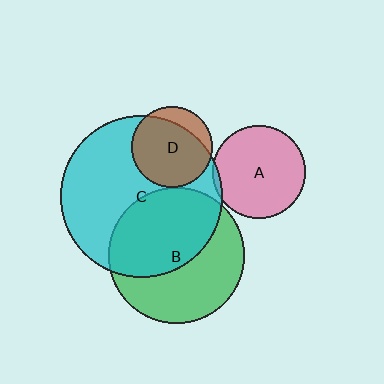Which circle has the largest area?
Circle C (cyan).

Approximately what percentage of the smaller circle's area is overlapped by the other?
Approximately 5%.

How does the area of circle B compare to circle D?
Approximately 2.8 times.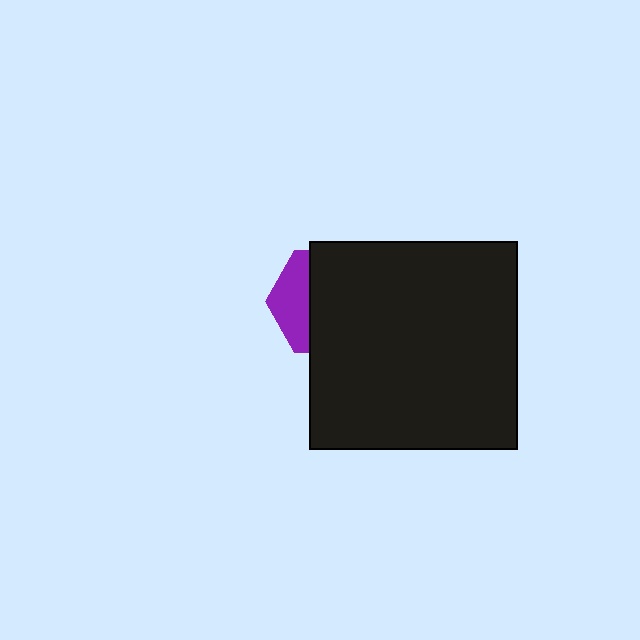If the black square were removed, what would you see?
You would see the complete purple hexagon.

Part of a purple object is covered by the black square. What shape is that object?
It is a hexagon.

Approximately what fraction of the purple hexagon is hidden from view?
Roughly 66% of the purple hexagon is hidden behind the black square.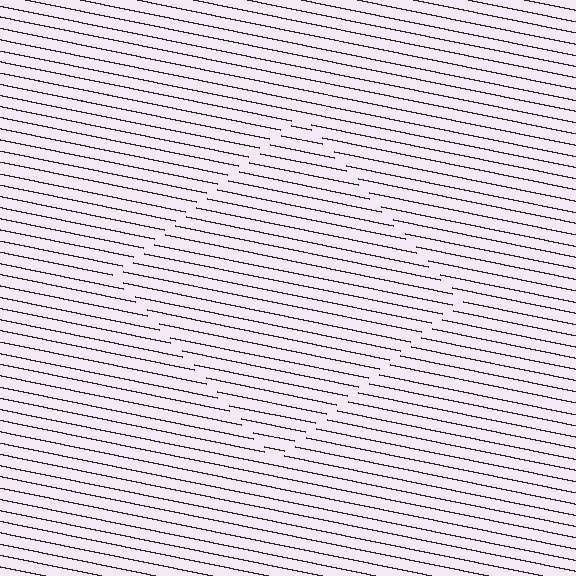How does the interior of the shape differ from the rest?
The interior of the shape contains the same grating, shifted by half a period — the contour is defined by the phase discontinuity where line-ends from the inner and outer gratings abut.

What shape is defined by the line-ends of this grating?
An illusory square. The interior of the shape contains the same grating, shifted by half a period — the contour is defined by the phase discontinuity where line-ends from the inner and outer gratings abut.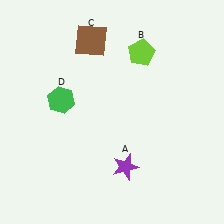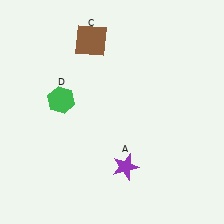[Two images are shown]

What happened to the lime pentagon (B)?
The lime pentagon (B) was removed in Image 2. It was in the top-right area of Image 1.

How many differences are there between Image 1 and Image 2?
There is 1 difference between the two images.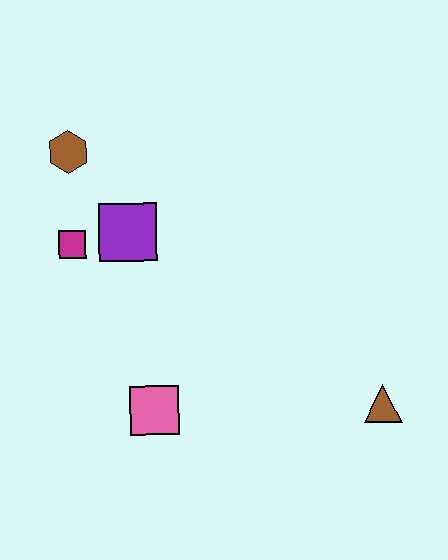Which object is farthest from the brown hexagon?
The brown triangle is farthest from the brown hexagon.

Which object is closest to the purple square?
The magenta square is closest to the purple square.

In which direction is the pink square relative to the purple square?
The pink square is below the purple square.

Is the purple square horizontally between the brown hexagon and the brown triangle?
Yes